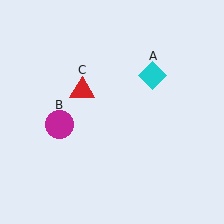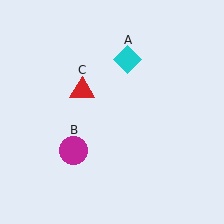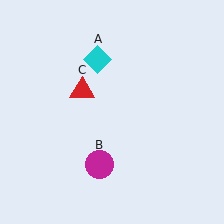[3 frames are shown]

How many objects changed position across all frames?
2 objects changed position: cyan diamond (object A), magenta circle (object B).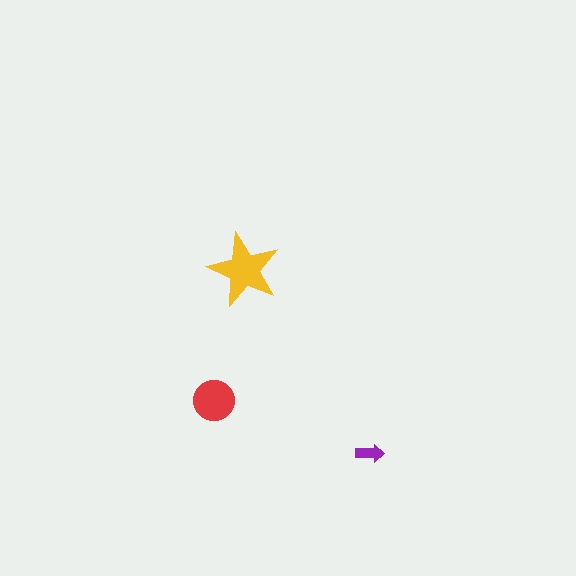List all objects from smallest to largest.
The purple arrow, the red circle, the yellow star.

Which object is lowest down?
The purple arrow is bottommost.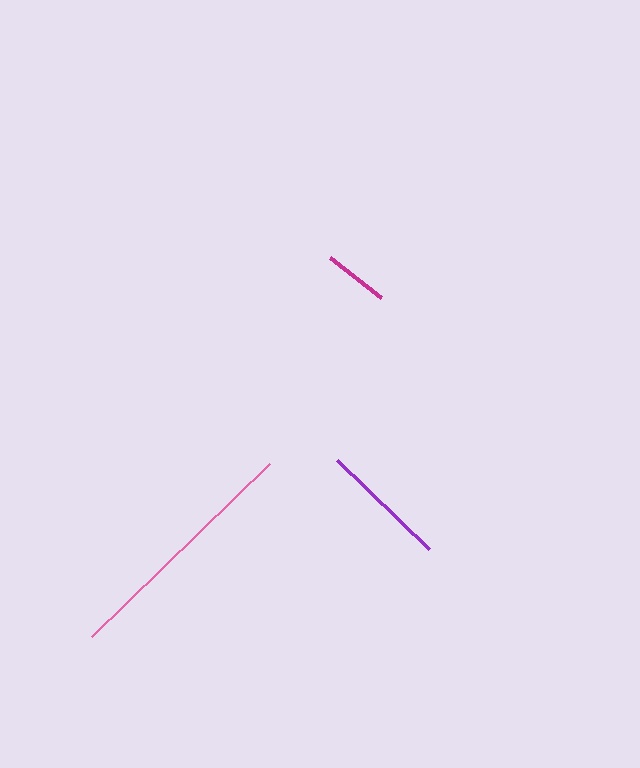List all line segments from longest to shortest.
From longest to shortest: pink, purple, magenta.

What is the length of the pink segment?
The pink segment is approximately 249 pixels long.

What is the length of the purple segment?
The purple segment is approximately 128 pixels long.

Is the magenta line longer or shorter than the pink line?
The pink line is longer than the magenta line.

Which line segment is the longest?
The pink line is the longest at approximately 249 pixels.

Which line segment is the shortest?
The magenta line is the shortest at approximately 65 pixels.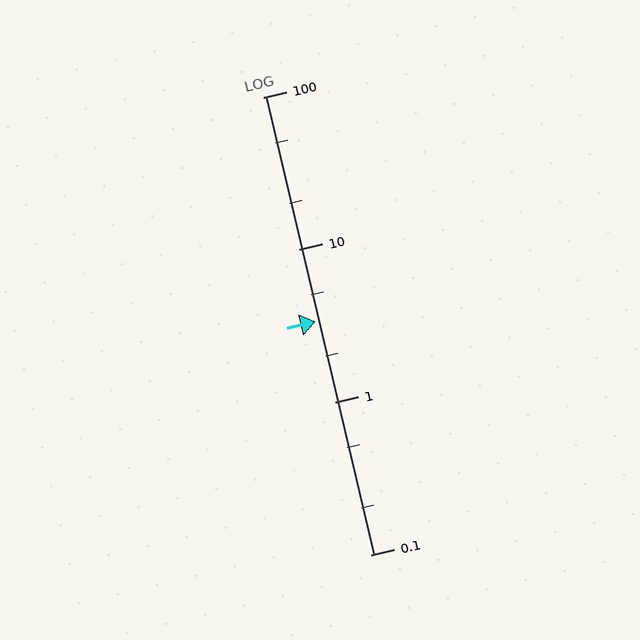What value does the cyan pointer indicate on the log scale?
The pointer indicates approximately 3.4.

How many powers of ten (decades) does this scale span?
The scale spans 3 decades, from 0.1 to 100.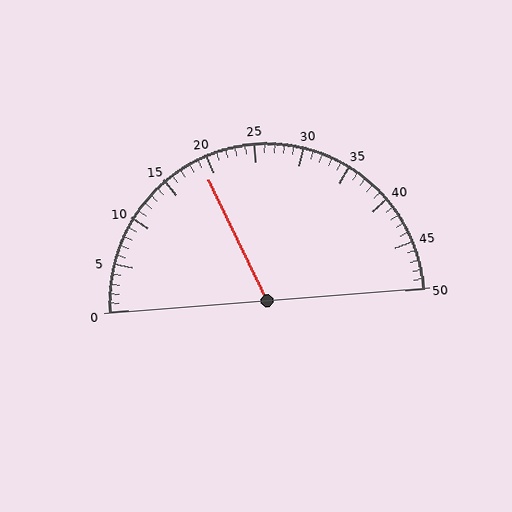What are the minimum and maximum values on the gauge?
The gauge ranges from 0 to 50.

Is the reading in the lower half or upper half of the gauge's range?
The reading is in the lower half of the range (0 to 50).